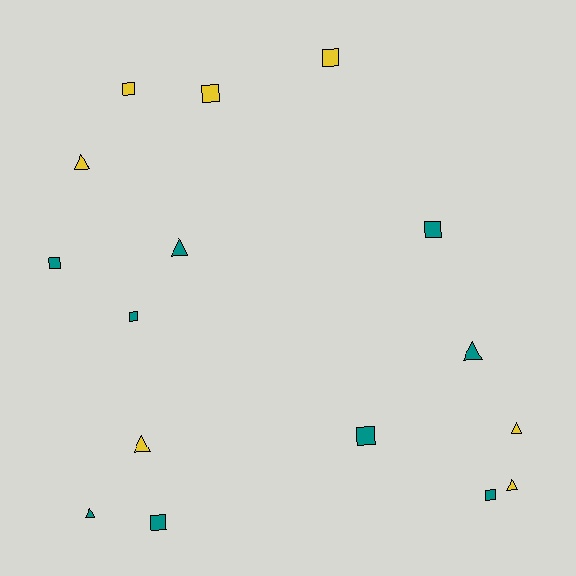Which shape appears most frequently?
Square, with 9 objects.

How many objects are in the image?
There are 16 objects.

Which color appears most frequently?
Teal, with 9 objects.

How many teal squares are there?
There are 6 teal squares.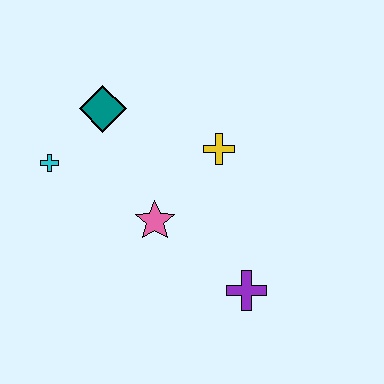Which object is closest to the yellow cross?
The pink star is closest to the yellow cross.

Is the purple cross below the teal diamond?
Yes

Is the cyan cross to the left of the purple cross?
Yes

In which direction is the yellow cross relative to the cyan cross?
The yellow cross is to the right of the cyan cross.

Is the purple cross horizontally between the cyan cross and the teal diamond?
No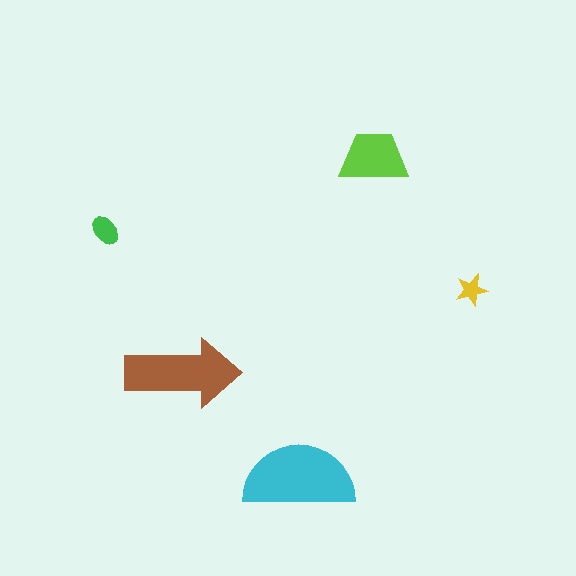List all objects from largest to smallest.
The cyan semicircle, the brown arrow, the lime trapezoid, the green ellipse, the yellow star.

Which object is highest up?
The lime trapezoid is topmost.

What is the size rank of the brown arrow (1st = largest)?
2nd.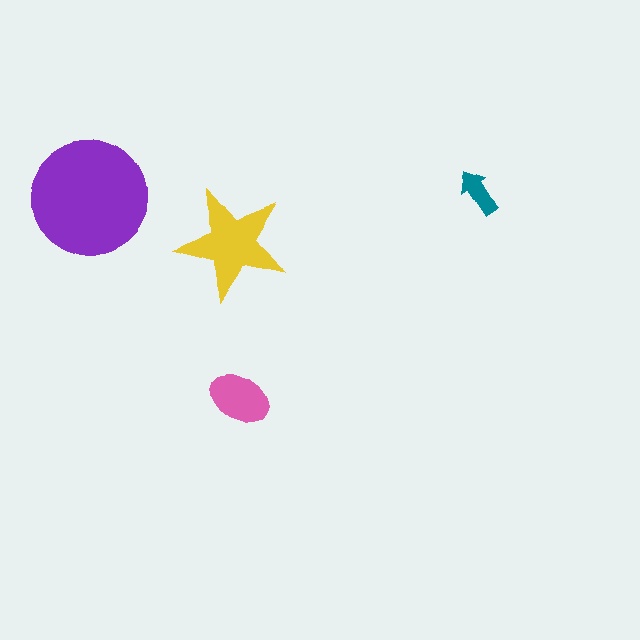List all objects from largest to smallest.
The purple circle, the yellow star, the pink ellipse, the teal arrow.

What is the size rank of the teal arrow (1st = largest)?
4th.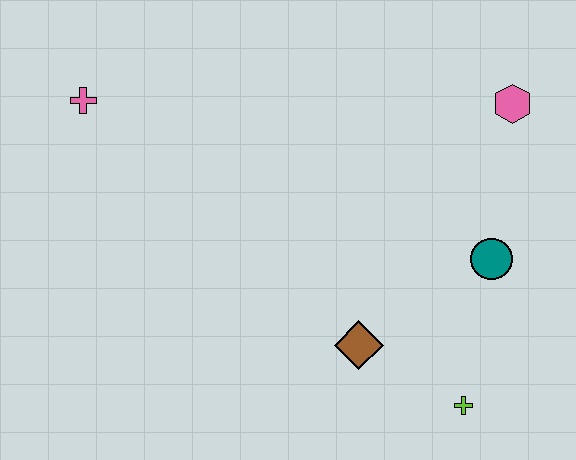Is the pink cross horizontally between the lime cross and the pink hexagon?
No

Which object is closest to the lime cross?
The brown diamond is closest to the lime cross.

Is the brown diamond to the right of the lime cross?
No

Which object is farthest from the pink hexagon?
The pink cross is farthest from the pink hexagon.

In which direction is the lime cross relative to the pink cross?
The lime cross is to the right of the pink cross.